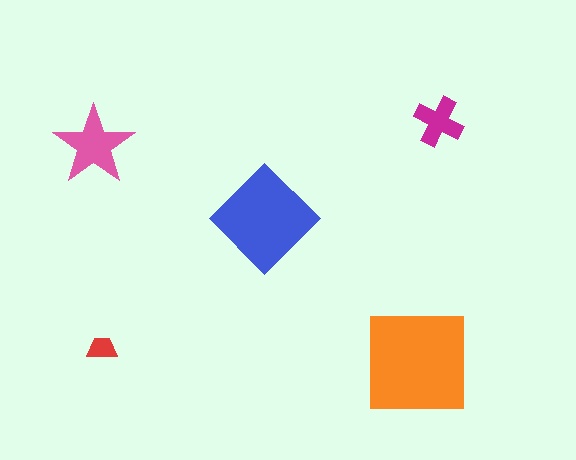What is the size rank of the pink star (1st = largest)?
3rd.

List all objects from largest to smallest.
The orange square, the blue diamond, the pink star, the magenta cross, the red trapezoid.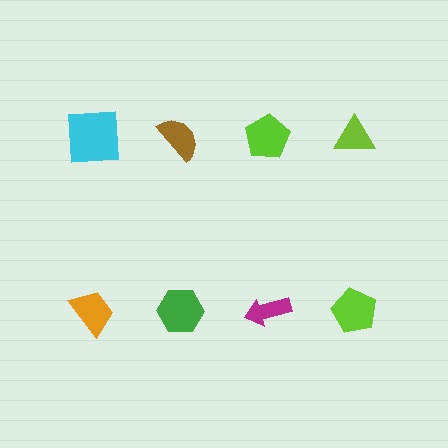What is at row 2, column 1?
An orange trapezoid.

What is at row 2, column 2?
A green hexagon.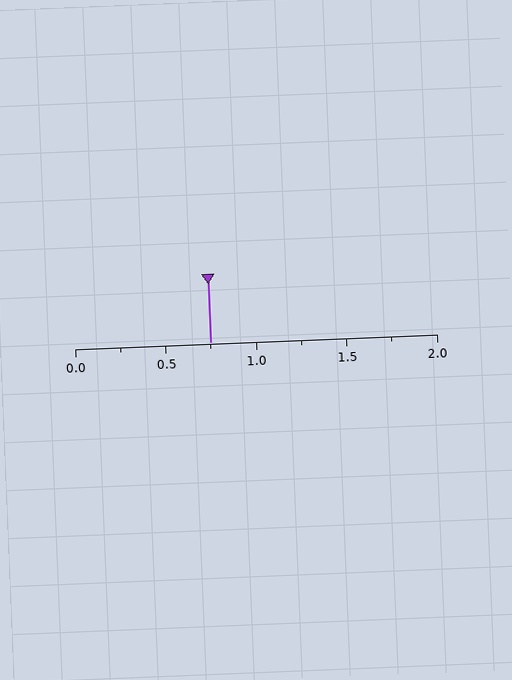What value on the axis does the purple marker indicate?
The marker indicates approximately 0.75.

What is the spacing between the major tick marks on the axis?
The major ticks are spaced 0.5 apart.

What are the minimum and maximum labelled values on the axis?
The axis runs from 0.0 to 2.0.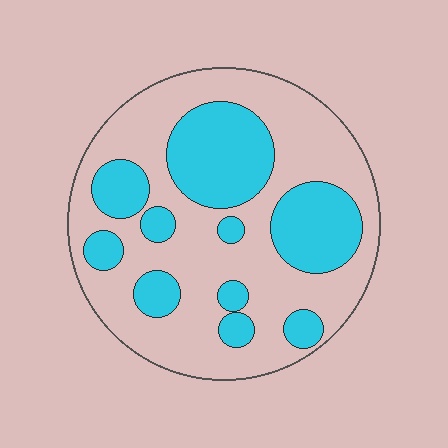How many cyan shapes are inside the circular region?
10.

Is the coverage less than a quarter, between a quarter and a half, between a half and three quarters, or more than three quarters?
Between a quarter and a half.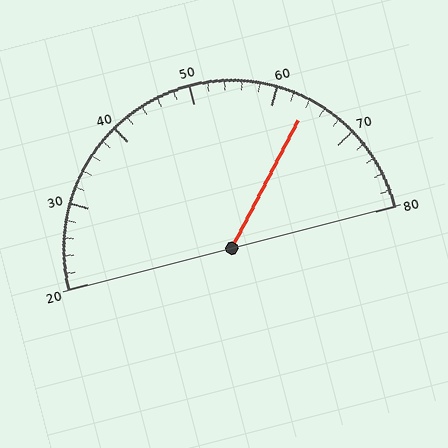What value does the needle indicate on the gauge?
The needle indicates approximately 64.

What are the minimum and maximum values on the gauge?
The gauge ranges from 20 to 80.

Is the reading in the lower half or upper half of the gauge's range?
The reading is in the upper half of the range (20 to 80).